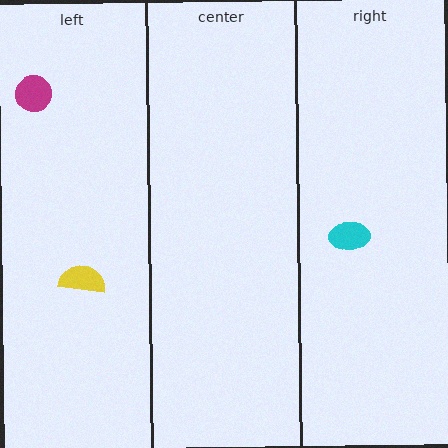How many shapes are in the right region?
1.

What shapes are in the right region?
The cyan ellipse.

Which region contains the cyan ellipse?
The right region.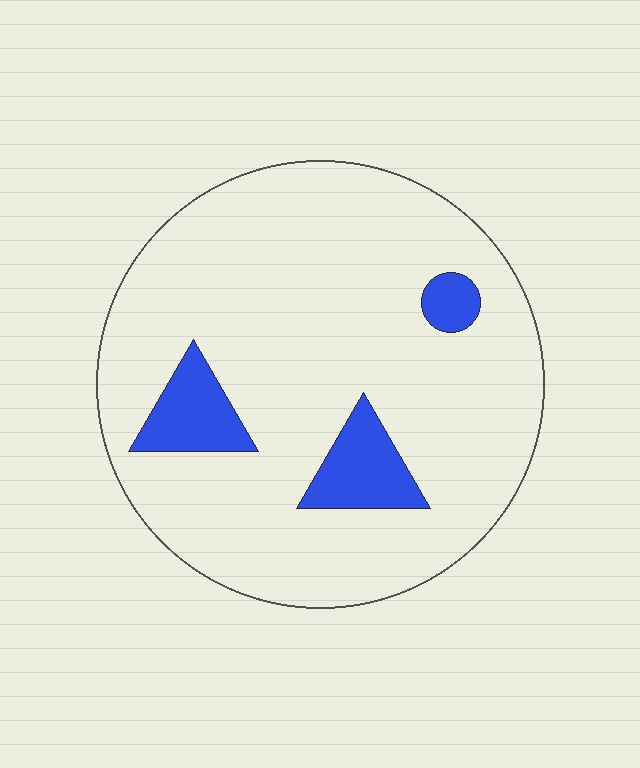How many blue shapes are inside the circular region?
3.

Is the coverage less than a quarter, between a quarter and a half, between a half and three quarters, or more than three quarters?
Less than a quarter.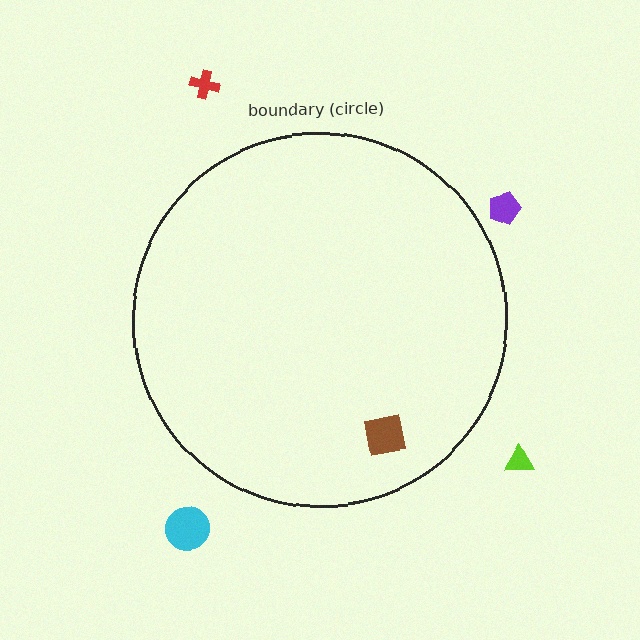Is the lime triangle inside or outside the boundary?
Outside.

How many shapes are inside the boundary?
1 inside, 4 outside.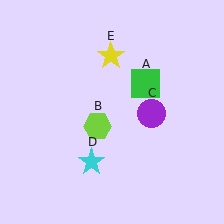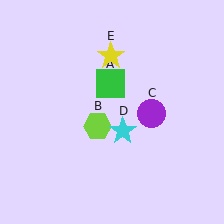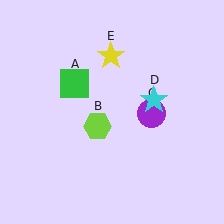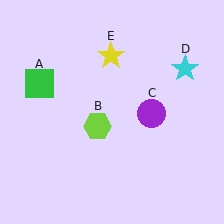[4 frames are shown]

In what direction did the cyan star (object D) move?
The cyan star (object D) moved up and to the right.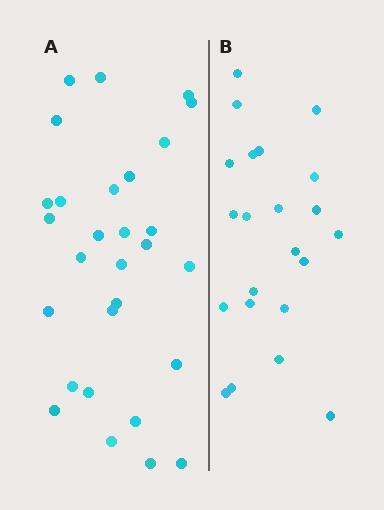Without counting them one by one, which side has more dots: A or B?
Region A (the left region) has more dots.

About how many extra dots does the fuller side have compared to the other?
Region A has roughly 8 or so more dots than region B.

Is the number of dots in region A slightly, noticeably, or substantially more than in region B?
Region A has noticeably more, but not dramatically so. The ratio is roughly 1.3 to 1.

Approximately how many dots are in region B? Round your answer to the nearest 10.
About 20 dots. (The exact count is 22, which rounds to 20.)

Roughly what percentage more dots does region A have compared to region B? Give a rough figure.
About 30% more.